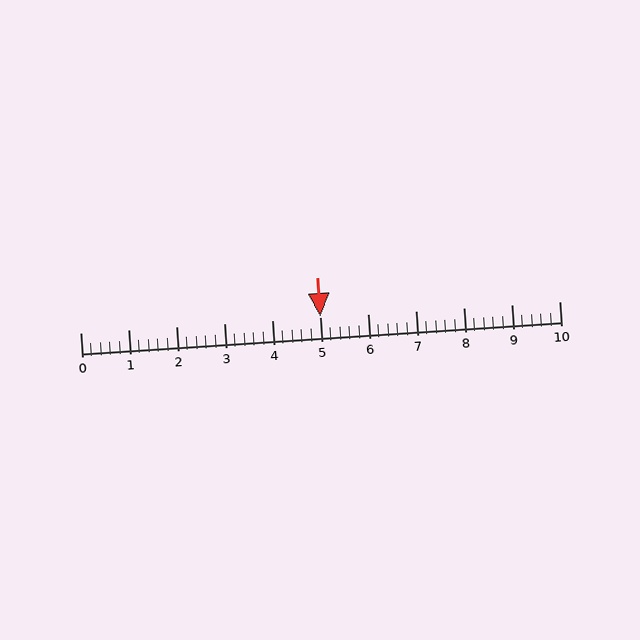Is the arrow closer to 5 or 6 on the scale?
The arrow is closer to 5.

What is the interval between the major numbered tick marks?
The major tick marks are spaced 1 units apart.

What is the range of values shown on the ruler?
The ruler shows values from 0 to 10.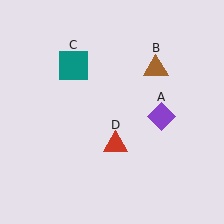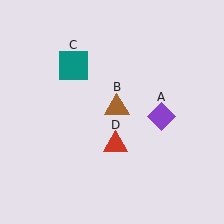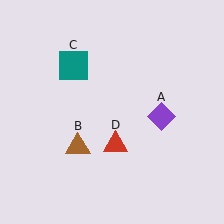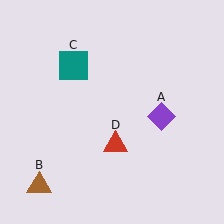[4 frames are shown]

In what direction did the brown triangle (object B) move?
The brown triangle (object B) moved down and to the left.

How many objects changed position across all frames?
1 object changed position: brown triangle (object B).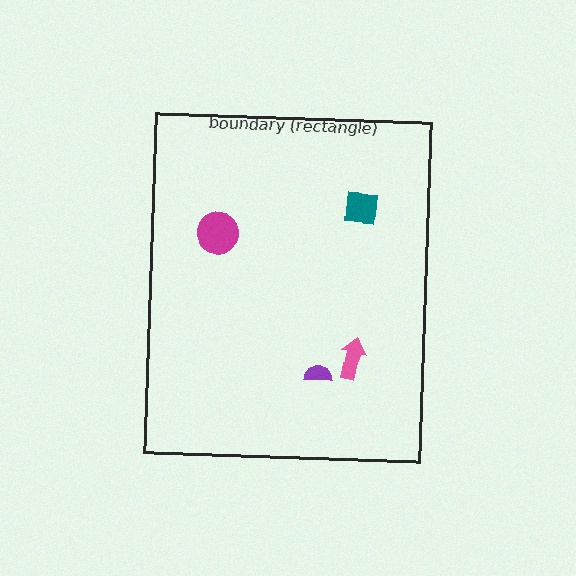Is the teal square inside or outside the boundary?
Inside.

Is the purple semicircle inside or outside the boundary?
Inside.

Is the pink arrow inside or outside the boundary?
Inside.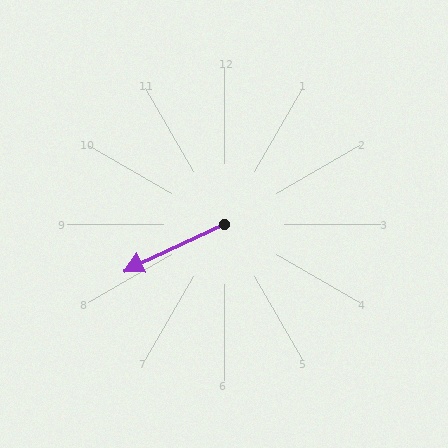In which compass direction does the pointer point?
Southwest.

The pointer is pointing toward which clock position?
Roughly 8 o'clock.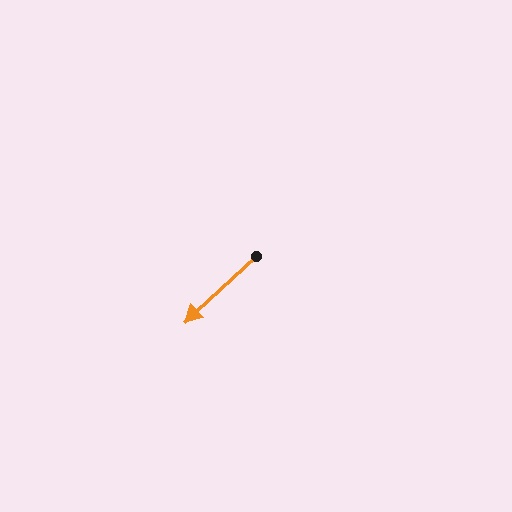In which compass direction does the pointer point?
Southwest.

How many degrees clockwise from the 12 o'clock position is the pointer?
Approximately 227 degrees.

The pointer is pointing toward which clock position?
Roughly 8 o'clock.